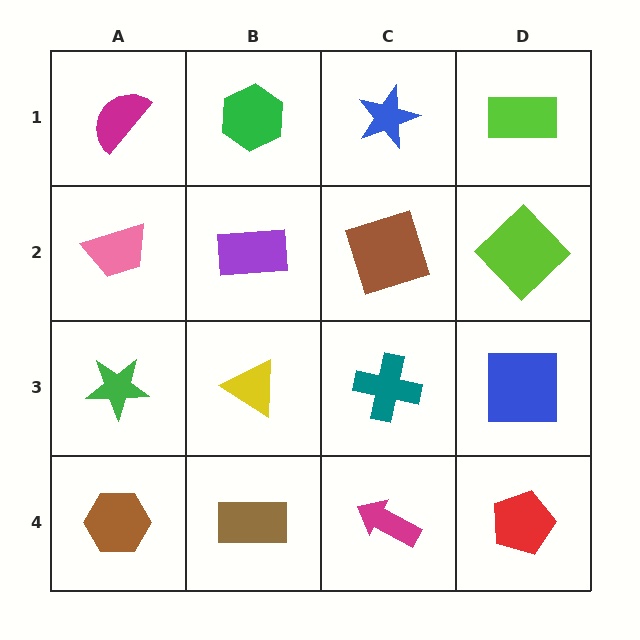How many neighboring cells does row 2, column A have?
3.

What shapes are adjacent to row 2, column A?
A magenta semicircle (row 1, column A), a green star (row 3, column A), a purple rectangle (row 2, column B).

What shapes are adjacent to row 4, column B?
A yellow triangle (row 3, column B), a brown hexagon (row 4, column A), a magenta arrow (row 4, column C).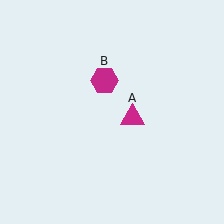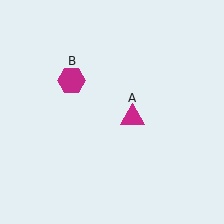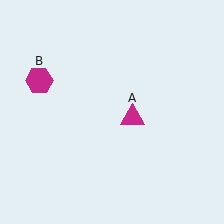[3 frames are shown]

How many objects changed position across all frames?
1 object changed position: magenta hexagon (object B).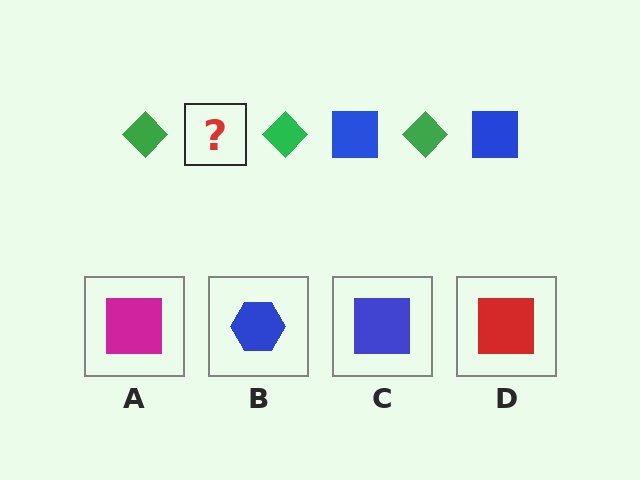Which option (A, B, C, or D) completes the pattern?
C.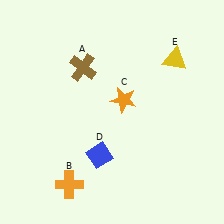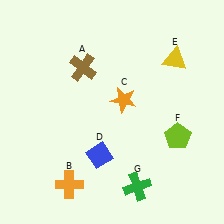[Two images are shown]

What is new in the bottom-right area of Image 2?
A lime pentagon (F) was added in the bottom-right area of Image 2.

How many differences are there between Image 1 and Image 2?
There are 2 differences between the two images.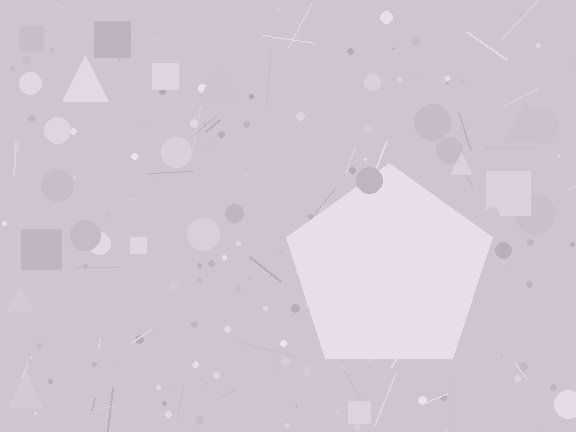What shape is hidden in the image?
A pentagon is hidden in the image.